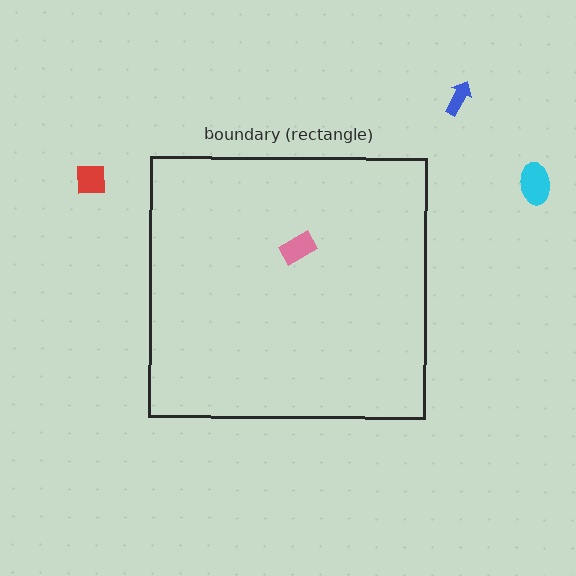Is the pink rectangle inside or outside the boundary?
Inside.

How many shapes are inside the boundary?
1 inside, 3 outside.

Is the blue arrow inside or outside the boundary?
Outside.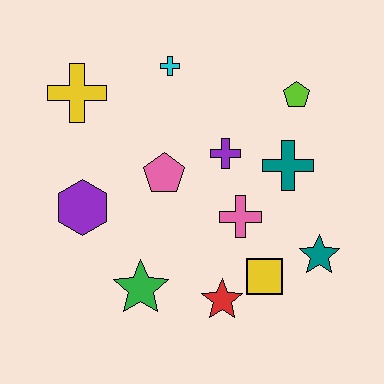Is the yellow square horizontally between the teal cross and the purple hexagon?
Yes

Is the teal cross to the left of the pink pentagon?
No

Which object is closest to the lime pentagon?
The teal cross is closest to the lime pentagon.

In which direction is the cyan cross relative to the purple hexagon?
The cyan cross is above the purple hexagon.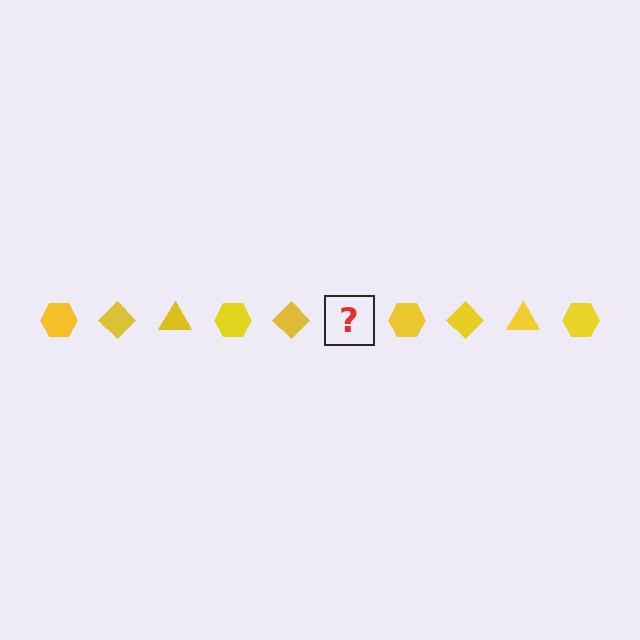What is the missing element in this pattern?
The missing element is a yellow triangle.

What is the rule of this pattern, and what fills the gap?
The rule is that the pattern cycles through hexagon, diamond, triangle shapes in yellow. The gap should be filled with a yellow triangle.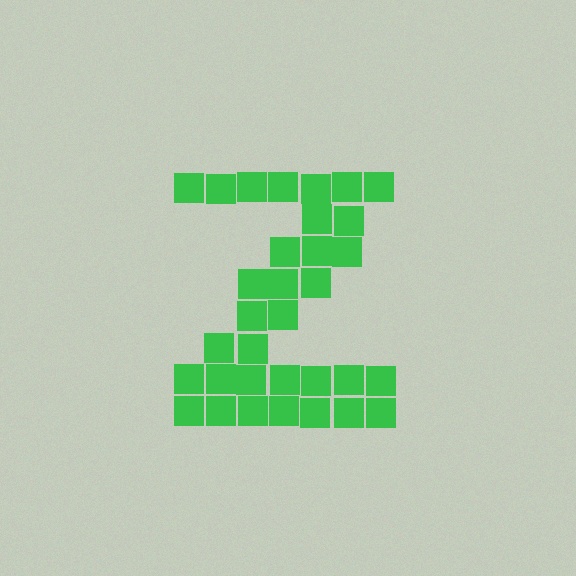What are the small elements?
The small elements are squares.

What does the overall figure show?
The overall figure shows the letter Z.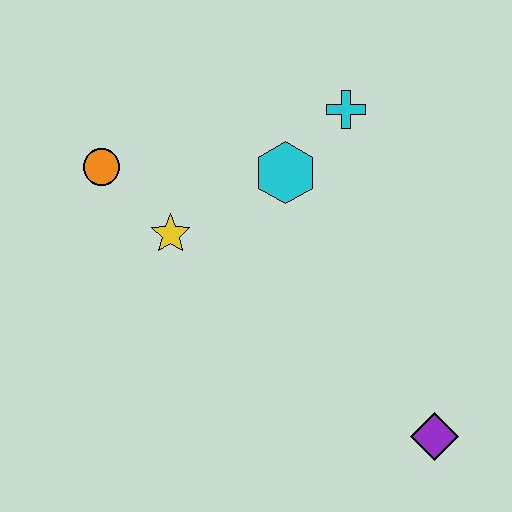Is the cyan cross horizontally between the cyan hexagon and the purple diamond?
Yes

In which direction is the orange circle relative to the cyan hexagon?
The orange circle is to the left of the cyan hexagon.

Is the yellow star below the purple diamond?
No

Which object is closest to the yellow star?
The orange circle is closest to the yellow star.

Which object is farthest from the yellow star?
The purple diamond is farthest from the yellow star.